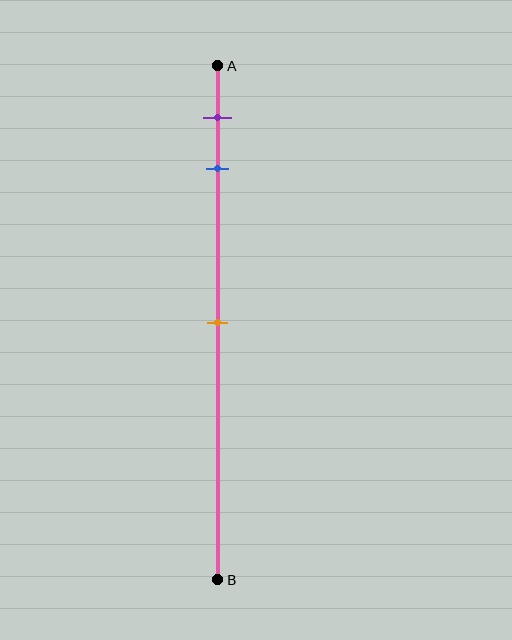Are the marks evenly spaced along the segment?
No, the marks are not evenly spaced.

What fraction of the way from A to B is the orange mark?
The orange mark is approximately 50% (0.5) of the way from A to B.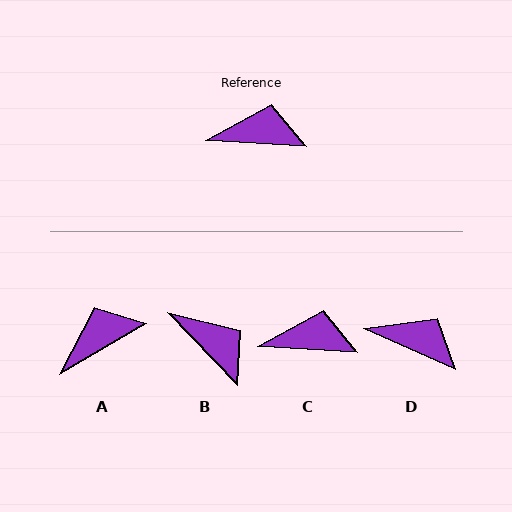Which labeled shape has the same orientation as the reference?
C.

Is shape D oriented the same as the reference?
No, it is off by about 20 degrees.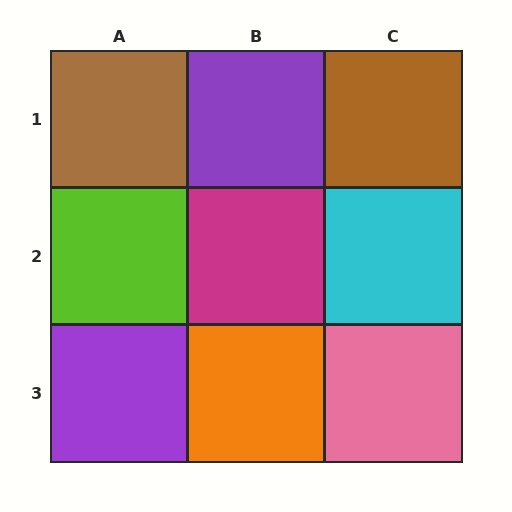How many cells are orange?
1 cell is orange.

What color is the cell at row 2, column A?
Lime.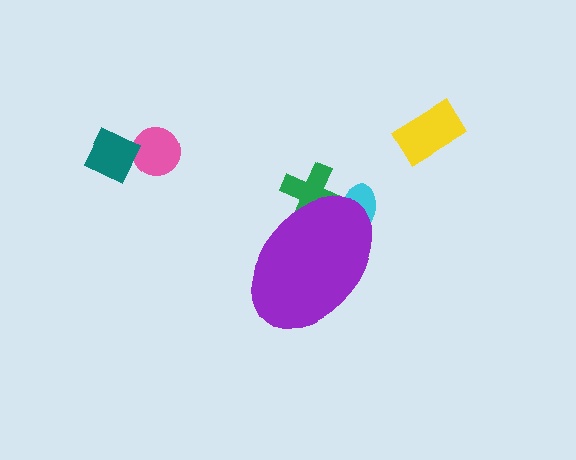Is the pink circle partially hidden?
No, the pink circle is fully visible.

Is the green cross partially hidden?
Yes, the green cross is partially hidden behind the purple ellipse.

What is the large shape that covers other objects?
A purple ellipse.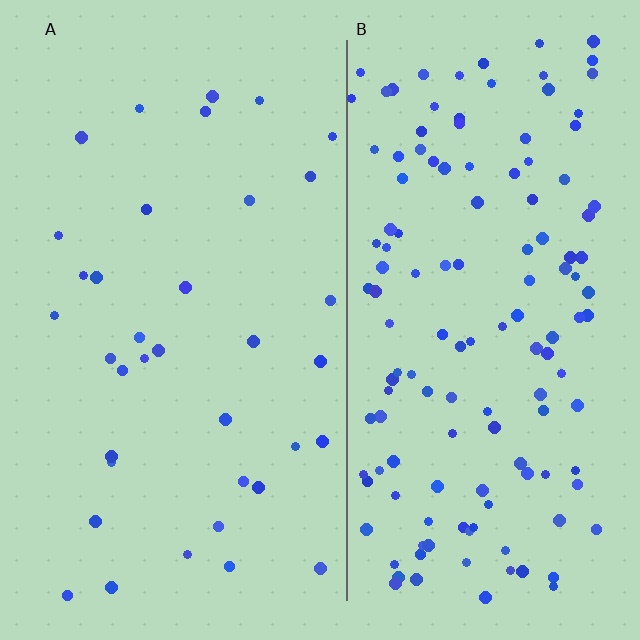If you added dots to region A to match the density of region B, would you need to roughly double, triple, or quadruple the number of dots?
Approximately quadruple.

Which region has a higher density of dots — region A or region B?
B (the right).